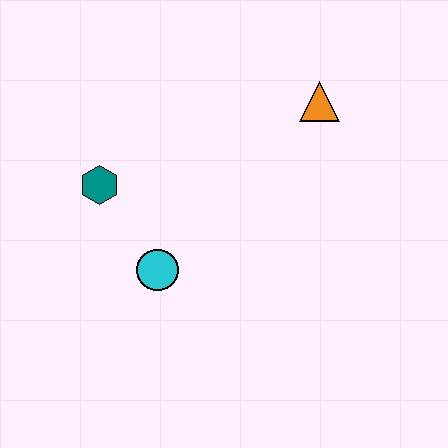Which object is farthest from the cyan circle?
The orange triangle is farthest from the cyan circle.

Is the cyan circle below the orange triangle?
Yes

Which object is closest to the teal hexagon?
The cyan circle is closest to the teal hexagon.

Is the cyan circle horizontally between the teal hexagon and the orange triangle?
Yes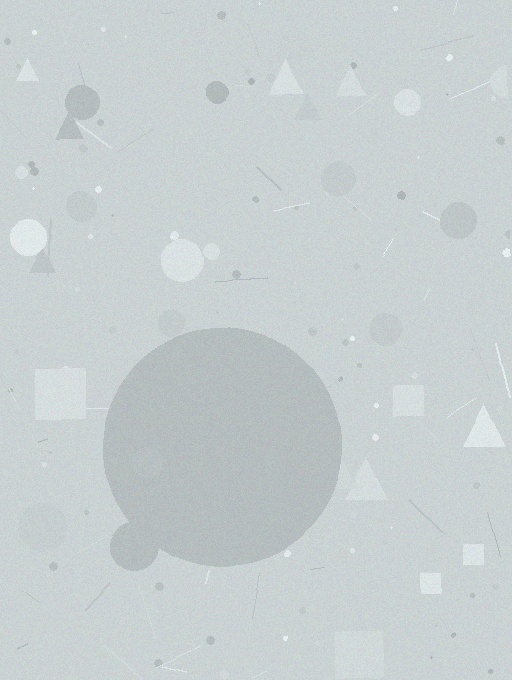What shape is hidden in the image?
A circle is hidden in the image.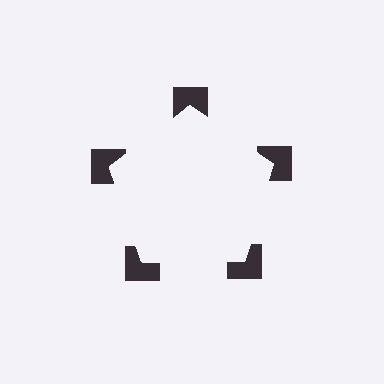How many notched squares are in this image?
There are 5 — one at each vertex of the illusory pentagon.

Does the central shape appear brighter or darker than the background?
It typically appears slightly brighter than the background, even though no actual brightness change is drawn.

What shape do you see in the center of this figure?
An illusory pentagon — its edges are inferred from the aligned wedge cuts in the notched squares, not physically drawn.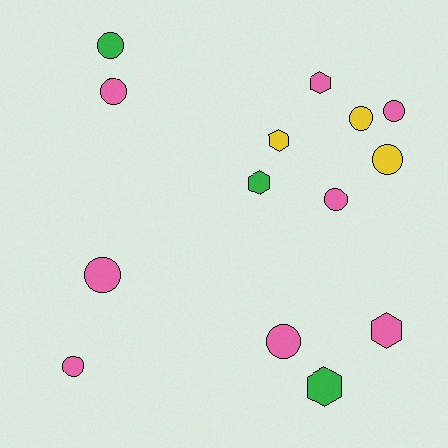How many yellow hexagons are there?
There is 1 yellow hexagon.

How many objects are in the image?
There are 14 objects.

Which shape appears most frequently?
Circle, with 9 objects.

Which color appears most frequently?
Pink, with 8 objects.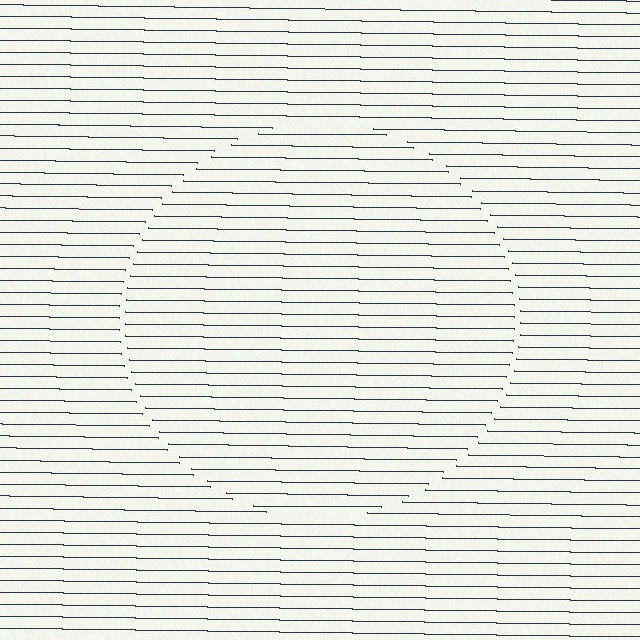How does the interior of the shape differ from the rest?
The interior of the shape contains the same grating, shifted by half a period — the contour is defined by the phase discontinuity where line-ends from the inner and outer gratings abut.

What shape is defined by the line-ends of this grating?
An illusory circle. The interior of the shape contains the same grating, shifted by half a period — the contour is defined by the phase discontinuity where line-ends from the inner and outer gratings abut.